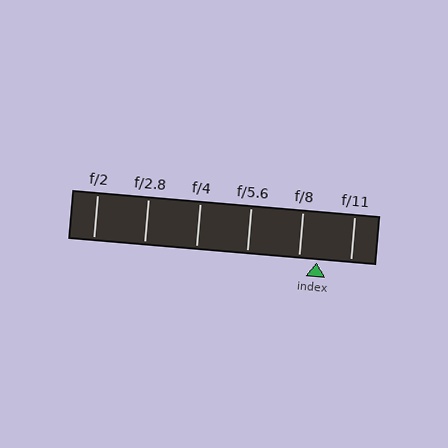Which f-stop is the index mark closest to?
The index mark is closest to f/8.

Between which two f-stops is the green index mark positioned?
The index mark is between f/8 and f/11.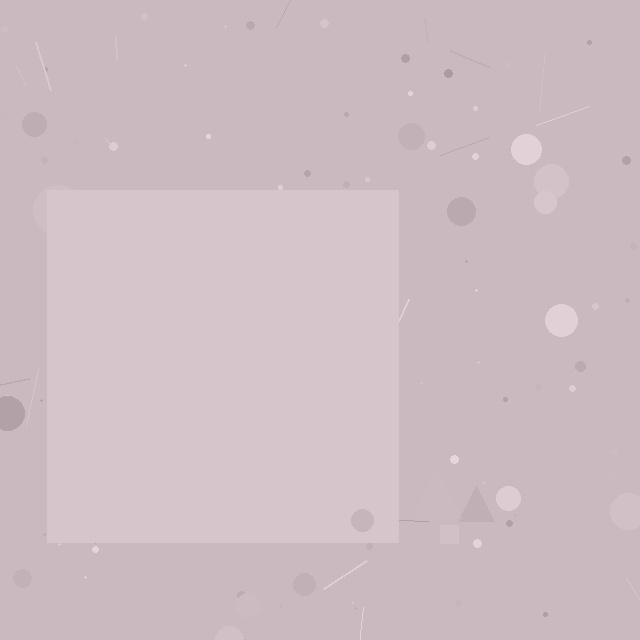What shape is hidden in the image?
A square is hidden in the image.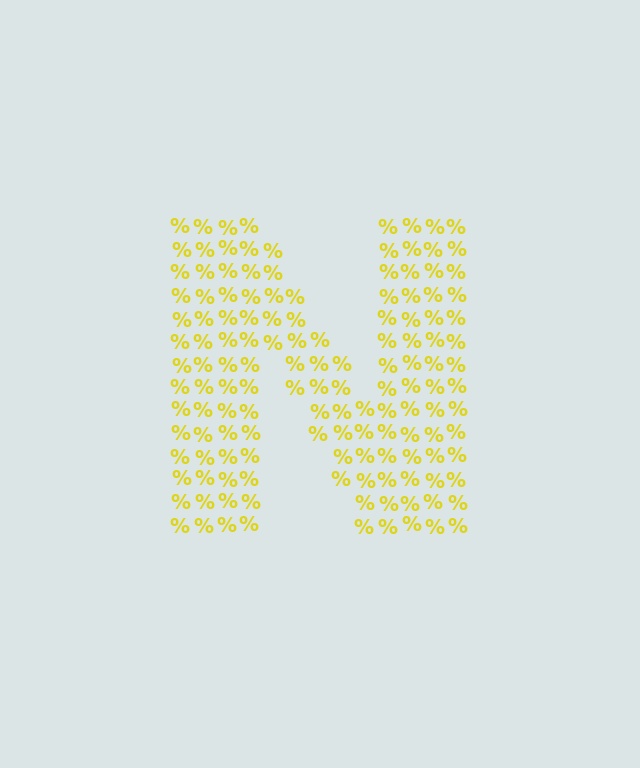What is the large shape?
The large shape is the letter N.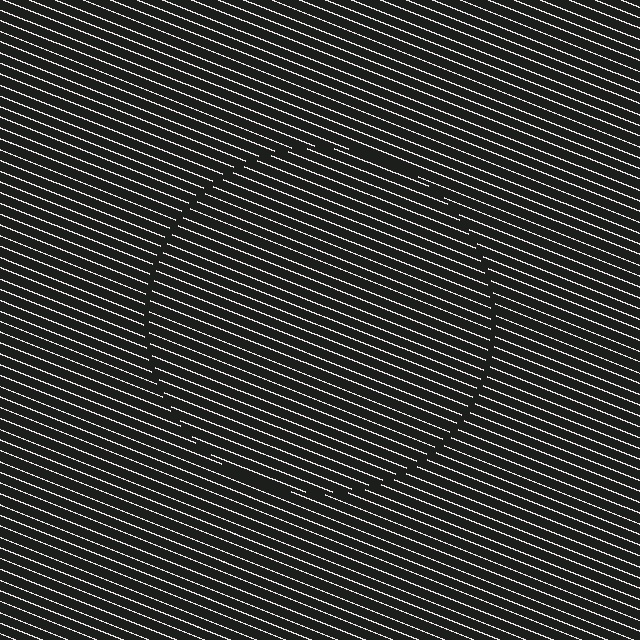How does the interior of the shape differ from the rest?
The interior of the shape contains the same grating, shifted by half a period — the contour is defined by the phase discontinuity where line-ends from the inner and outer gratings abut.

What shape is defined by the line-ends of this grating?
An illusory circle. The interior of the shape contains the same grating, shifted by half a period — the contour is defined by the phase discontinuity where line-ends from the inner and outer gratings abut.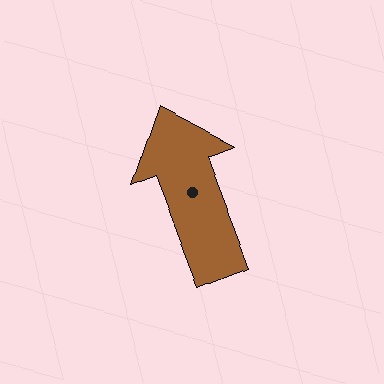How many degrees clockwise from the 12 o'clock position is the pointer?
Approximately 339 degrees.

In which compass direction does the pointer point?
North.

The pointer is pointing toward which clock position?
Roughly 11 o'clock.